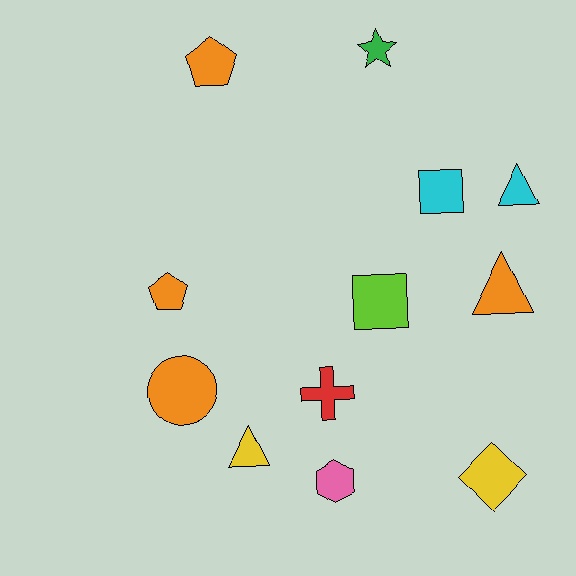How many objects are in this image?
There are 12 objects.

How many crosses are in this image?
There is 1 cross.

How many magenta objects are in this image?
There are no magenta objects.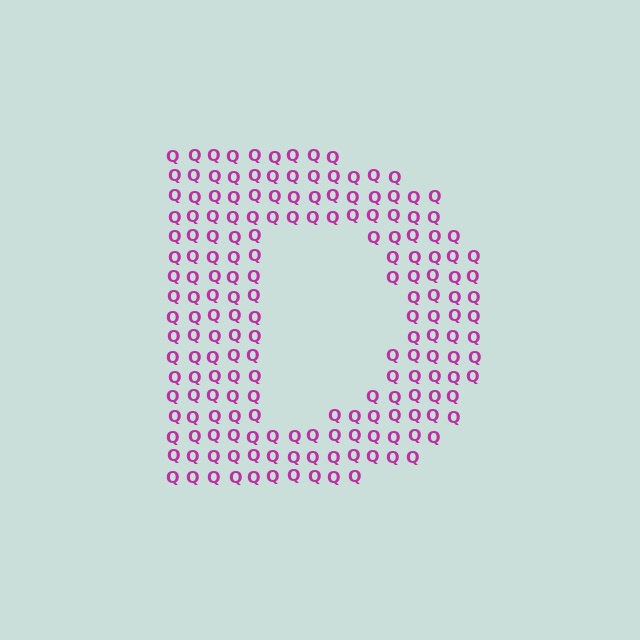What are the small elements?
The small elements are letter Q's.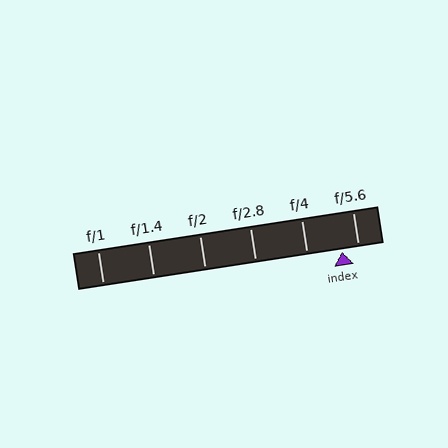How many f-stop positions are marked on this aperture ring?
There are 6 f-stop positions marked.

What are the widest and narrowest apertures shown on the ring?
The widest aperture shown is f/1 and the narrowest is f/5.6.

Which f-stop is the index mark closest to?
The index mark is closest to f/5.6.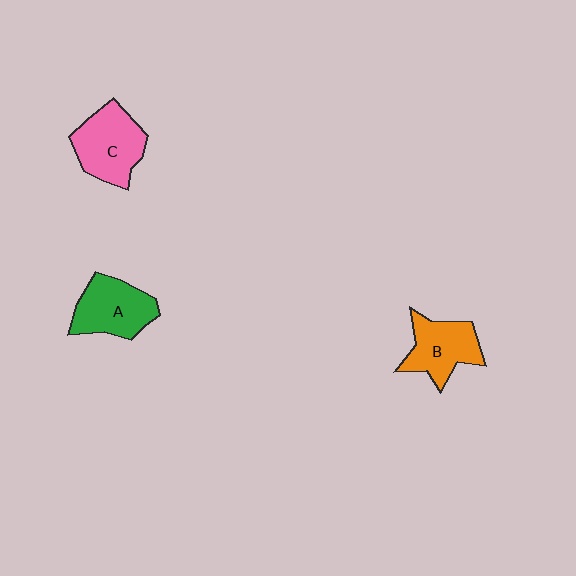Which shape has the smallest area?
Shape B (orange).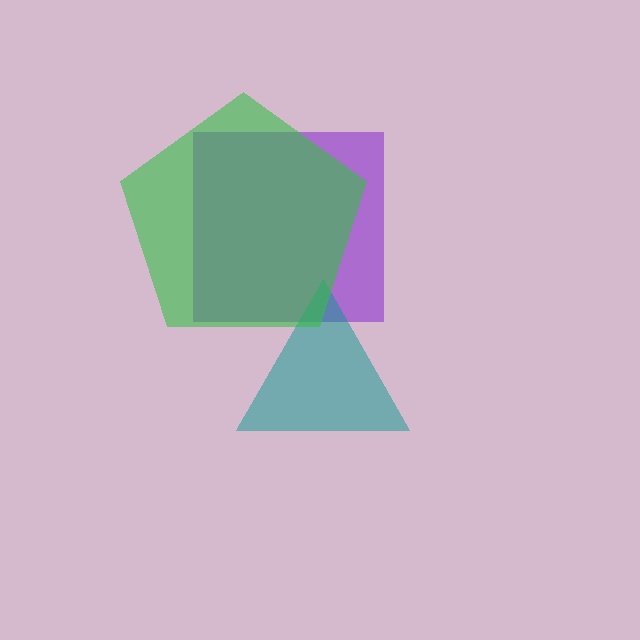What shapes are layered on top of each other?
The layered shapes are: a purple square, a teal triangle, a green pentagon.